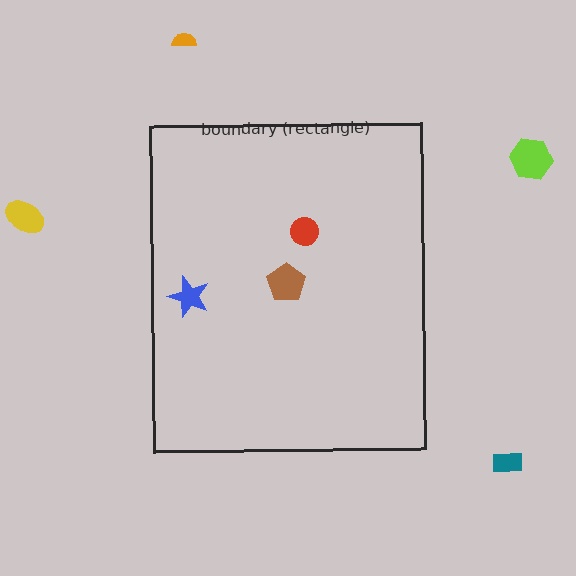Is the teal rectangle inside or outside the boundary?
Outside.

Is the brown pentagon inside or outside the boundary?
Inside.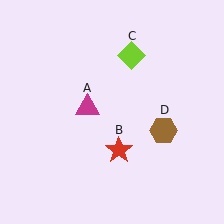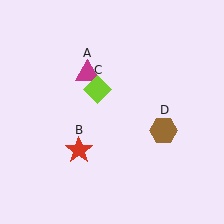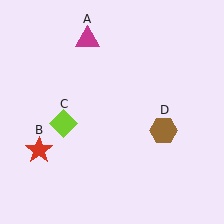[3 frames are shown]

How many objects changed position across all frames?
3 objects changed position: magenta triangle (object A), red star (object B), lime diamond (object C).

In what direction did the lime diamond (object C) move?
The lime diamond (object C) moved down and to the left.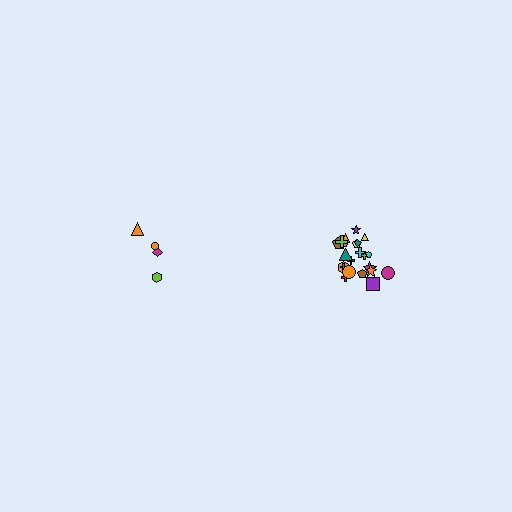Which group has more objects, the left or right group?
The right group.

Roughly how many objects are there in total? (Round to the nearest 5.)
Roughly 25 objects in total.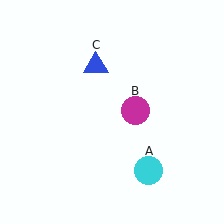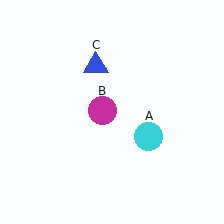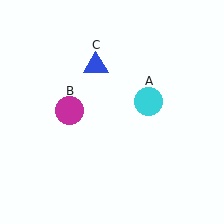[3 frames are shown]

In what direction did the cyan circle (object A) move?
The cyan circle (object A) moved up.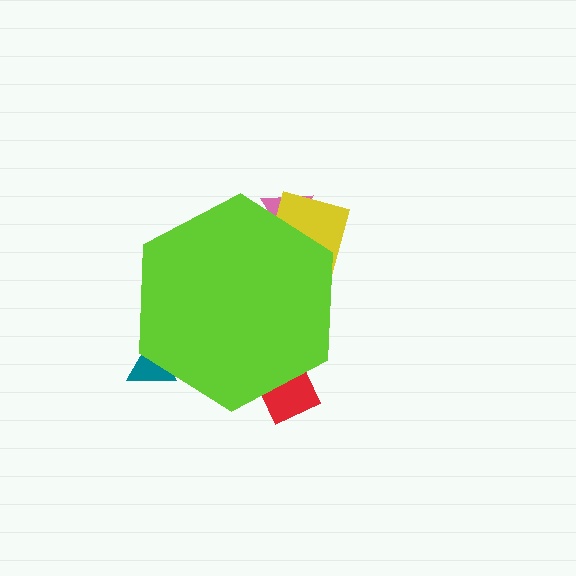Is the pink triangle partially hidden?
Yes, the pink triangle is partially hidden behind the lime hexagon.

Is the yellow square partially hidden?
Yes, the yellow square is partially hidden behind the lime hexagon.